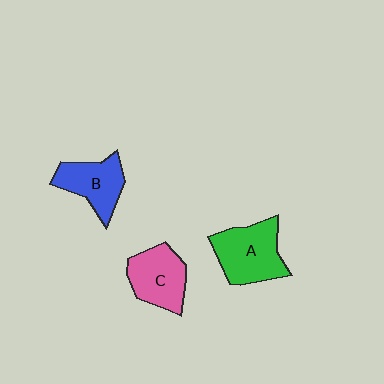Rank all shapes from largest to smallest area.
From largest to smallest: A (green), C (pink), B (blue).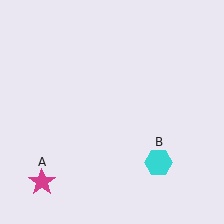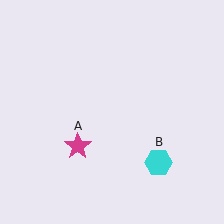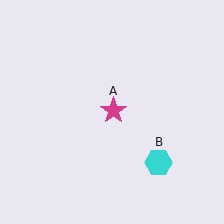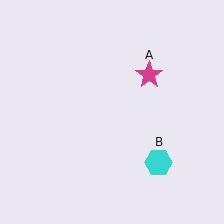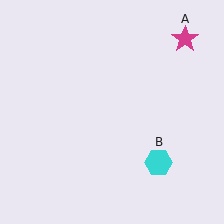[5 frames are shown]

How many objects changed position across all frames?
1 object changed position: magenta star (object A).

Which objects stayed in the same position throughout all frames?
Cyan hexagon (object B) remained stationary.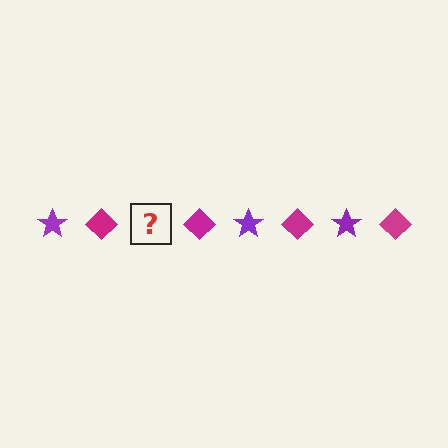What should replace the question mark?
The question mark should be replaced with a purple star.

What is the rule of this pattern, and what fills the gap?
The rule is that the pattern alternates between purple star and magenta diamond. The gap should be filled with a purple star.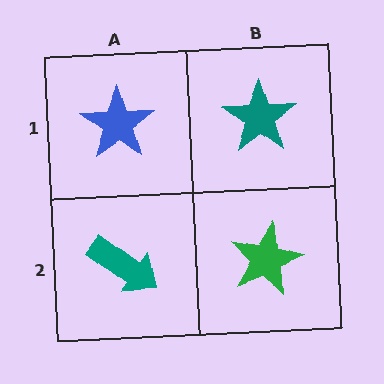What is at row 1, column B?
A teal star.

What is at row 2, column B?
A green star.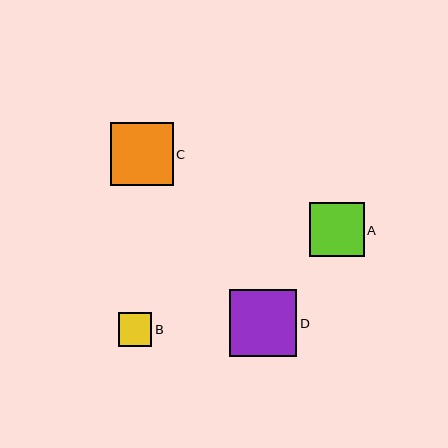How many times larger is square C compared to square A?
Square C is approximately 1.2 times the size of square A.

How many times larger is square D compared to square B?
Square D is approximately 2.0 times the size of square B.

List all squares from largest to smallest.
From largest to smallest: D, C, A, B.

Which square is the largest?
Square D is the largest with a size of approximately 67 pixels.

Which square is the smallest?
Square B is the smallest with a size of approximately 33 pixels.